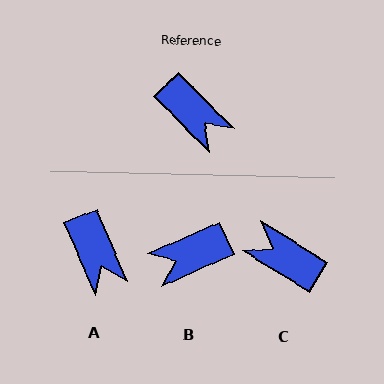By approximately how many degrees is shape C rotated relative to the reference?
Approximately 167 degrees clockwise.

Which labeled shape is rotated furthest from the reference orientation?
C, about 167 degrees away.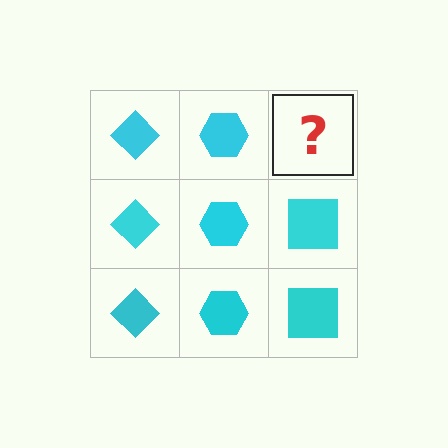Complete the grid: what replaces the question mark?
The question mark should be replaced with a cyan square.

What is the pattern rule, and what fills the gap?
The rule is that each column has a consistent shape. The gap should be filled with a cyan square.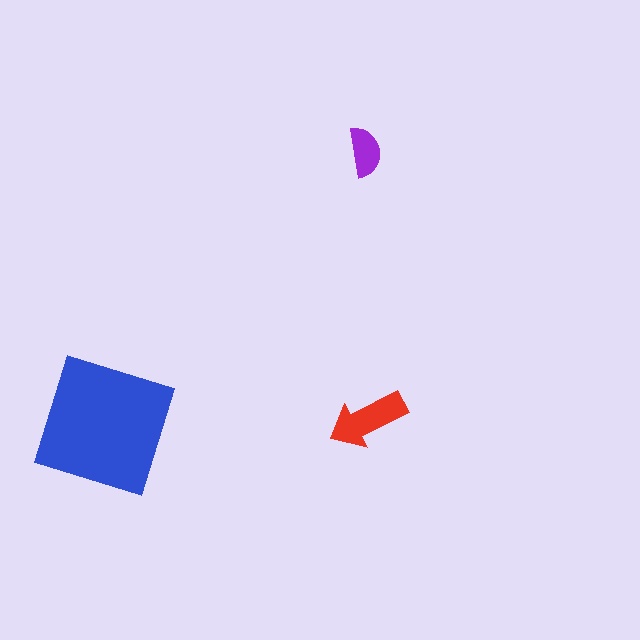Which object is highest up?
The purple semicircle is topmost.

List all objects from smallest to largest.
The purple semicircle, the red arrow, the blue square.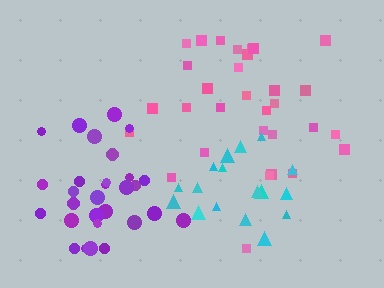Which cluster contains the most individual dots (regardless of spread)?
Pink (31).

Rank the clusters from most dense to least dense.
purple, cyan, pink.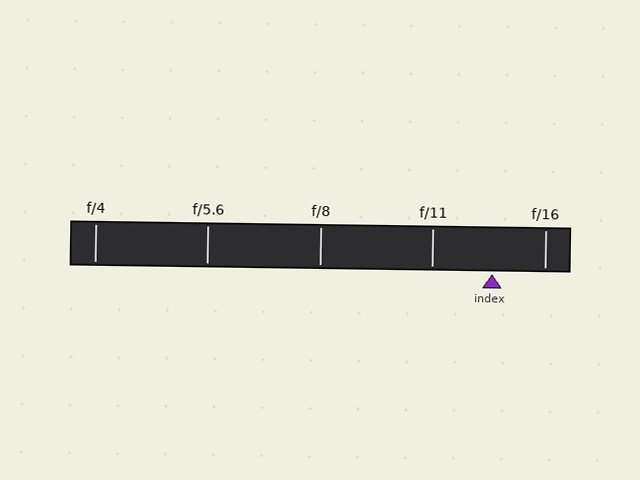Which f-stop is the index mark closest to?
The index mark is closest to f/16.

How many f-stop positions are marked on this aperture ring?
There are 5 f-stop positions marked.